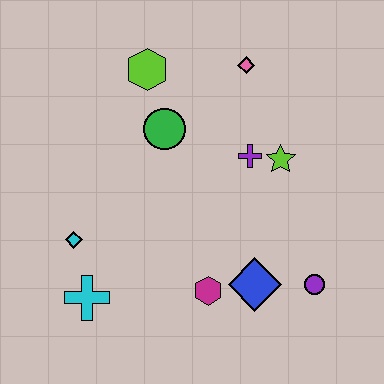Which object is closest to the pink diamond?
The purple cross is closest to the pink diamond.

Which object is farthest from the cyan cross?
The pink diamond is farthest from the cyan cross.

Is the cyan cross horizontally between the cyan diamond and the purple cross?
Yes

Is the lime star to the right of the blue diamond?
Yes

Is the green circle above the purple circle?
Yes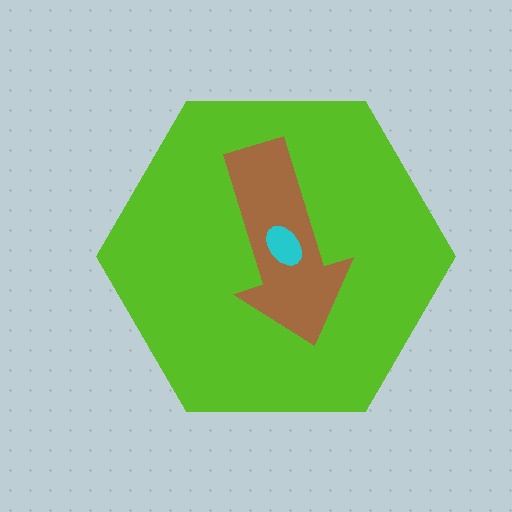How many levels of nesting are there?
3.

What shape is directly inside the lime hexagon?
The brown arrow.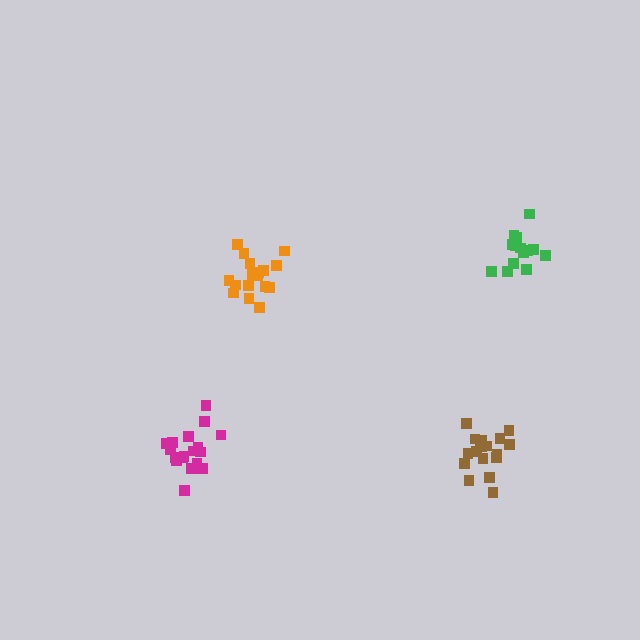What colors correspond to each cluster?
The clusters are colored: green, brown, magenta, orange.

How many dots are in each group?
Group 1: 14 dots, Group 2: 18 dots, Group 3: 18 dots, Group 4: 17 dots (67 total).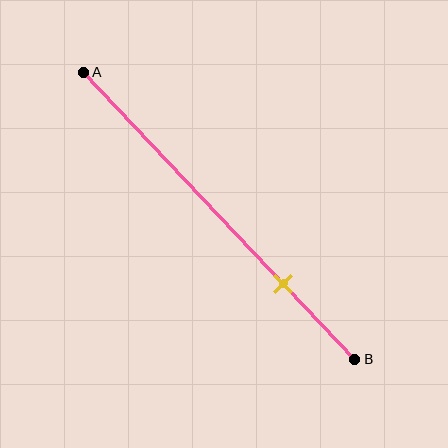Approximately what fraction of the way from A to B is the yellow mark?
The yellow mark is approximately 75% of the way from A to B.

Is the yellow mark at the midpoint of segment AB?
No, the mark is at about 75% from A, not at the 50% midpoint.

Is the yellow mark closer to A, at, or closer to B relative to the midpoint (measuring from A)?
The yellow mark is closer to point B than the midpoint of segment AB.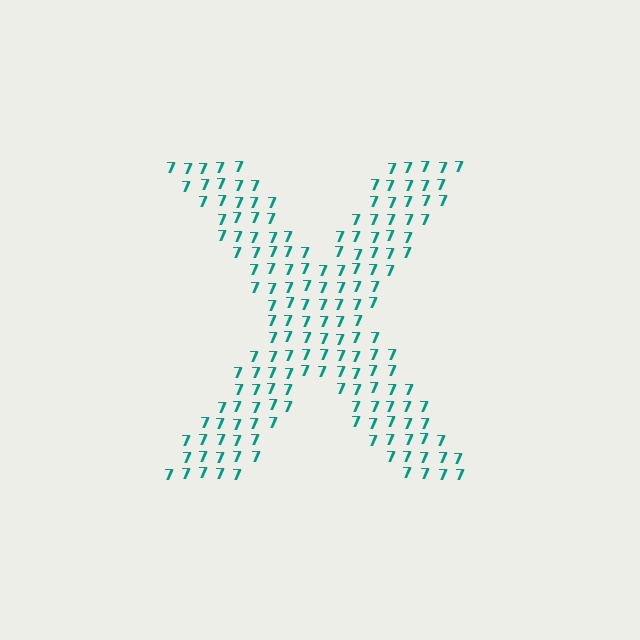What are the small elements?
The small elements are digit 7's.